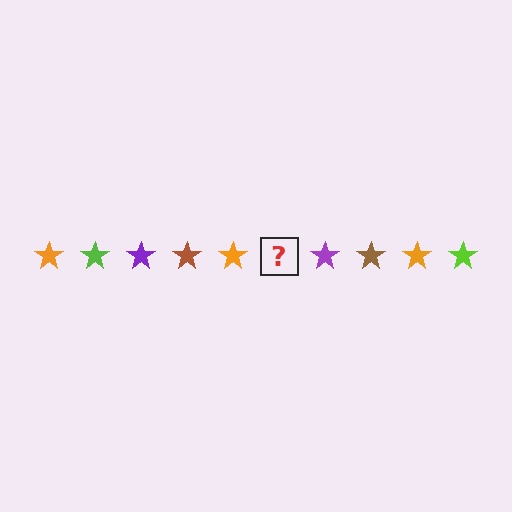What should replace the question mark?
The question mark should be replaced with a lime star.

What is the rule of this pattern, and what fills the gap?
The rule is that the pattern cycles through orange, lime, purple, brown stars. The gap should be filled with a lime star.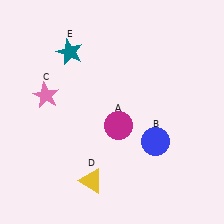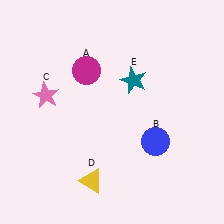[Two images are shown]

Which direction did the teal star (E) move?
The teal star (E) moved right.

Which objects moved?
The objects that moved are: the magenta circle (A), the teal star (E).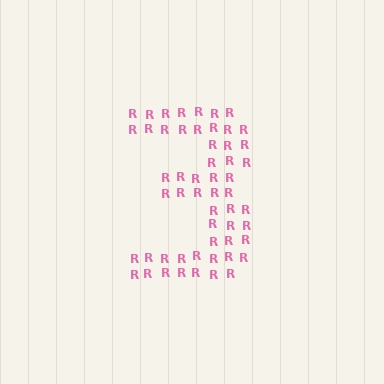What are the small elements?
The small elements are letter R's.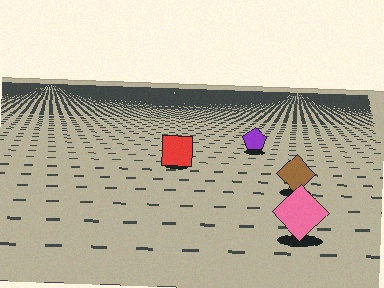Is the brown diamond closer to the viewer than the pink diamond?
No. The pink diamond is closer — you can tell from the texture gradient: the ground texture is coarser near it.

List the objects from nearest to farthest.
From nearest to farthest: the pink diamond, the brown diamond, the red square, the purple pentagon.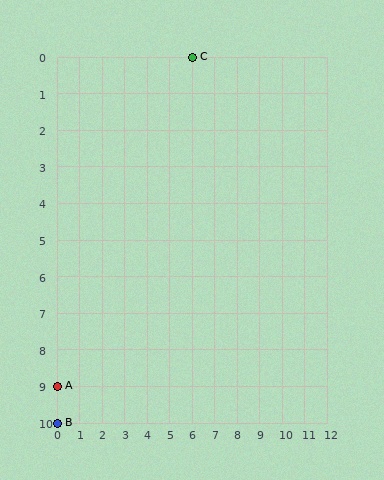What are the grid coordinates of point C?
Point C is at grid coordinates (6, 0).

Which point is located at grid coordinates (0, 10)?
Point B is at (0, 10).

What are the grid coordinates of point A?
Point A is at grid coordinates (0, 9).